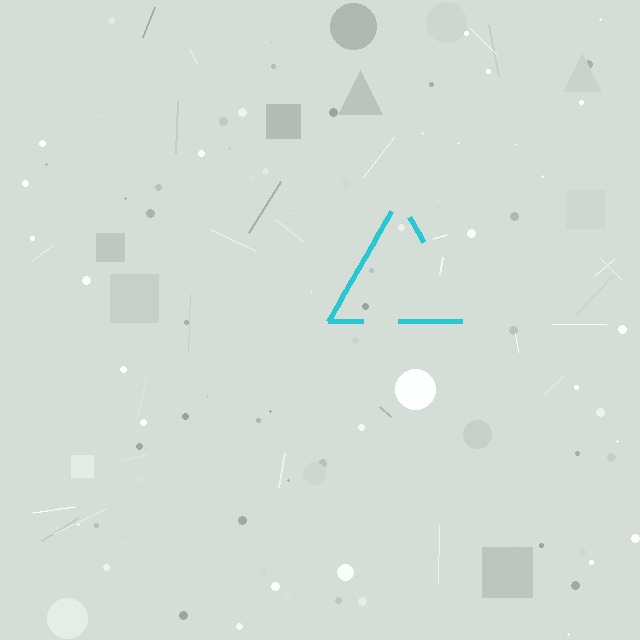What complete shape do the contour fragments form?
The contour fragments form a triangle.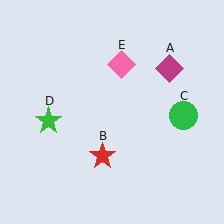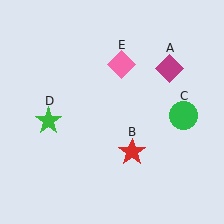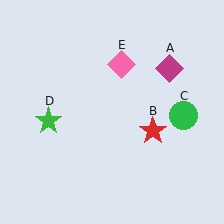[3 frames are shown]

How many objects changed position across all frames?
1 object changed position: red star (object B).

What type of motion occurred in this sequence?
The red star (object B) rotated counterclockwise around the center of the scene.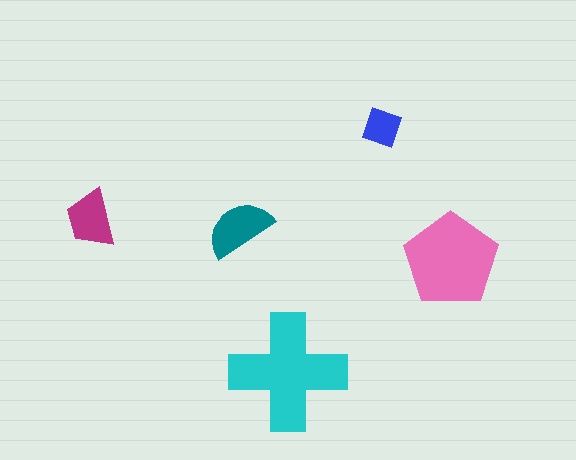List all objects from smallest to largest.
The blue diamond, the magenta trapezoid, the teal semicircle, the pink pentagon, the cyan cross.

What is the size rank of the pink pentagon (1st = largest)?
2nd.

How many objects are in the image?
There are 5 objects in the image.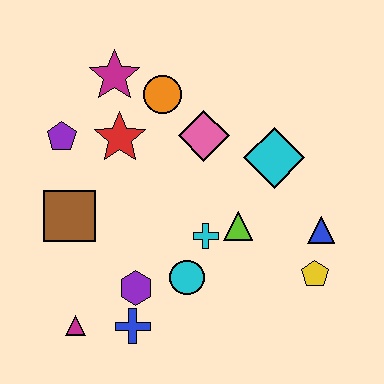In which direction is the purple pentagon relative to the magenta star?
The purple pentagon is below the magenta star.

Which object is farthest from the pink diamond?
The magenta triangle is farthest from the pink diamond.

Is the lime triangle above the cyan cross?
Yes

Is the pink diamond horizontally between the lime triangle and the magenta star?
Yes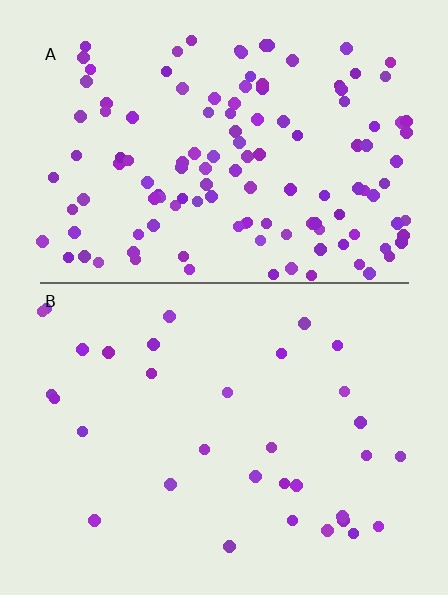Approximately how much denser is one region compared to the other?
Approximately 3.9× — region A over region B.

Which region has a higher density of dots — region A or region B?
A (the top).